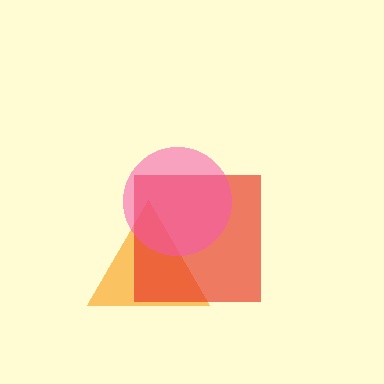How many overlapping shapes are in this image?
There are 3 overlapping shapes in the image.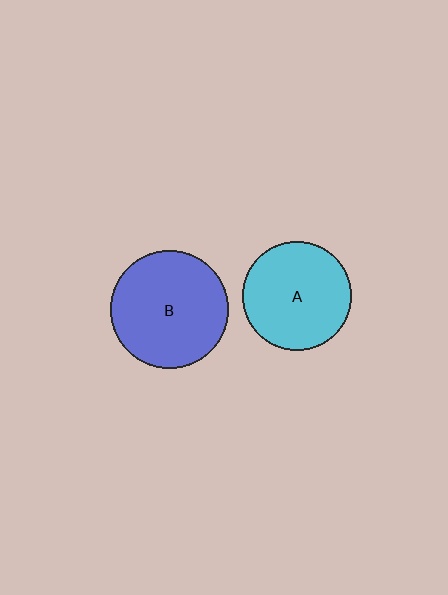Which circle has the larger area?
Circle B (blue).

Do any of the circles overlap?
No, none of the circles overlap.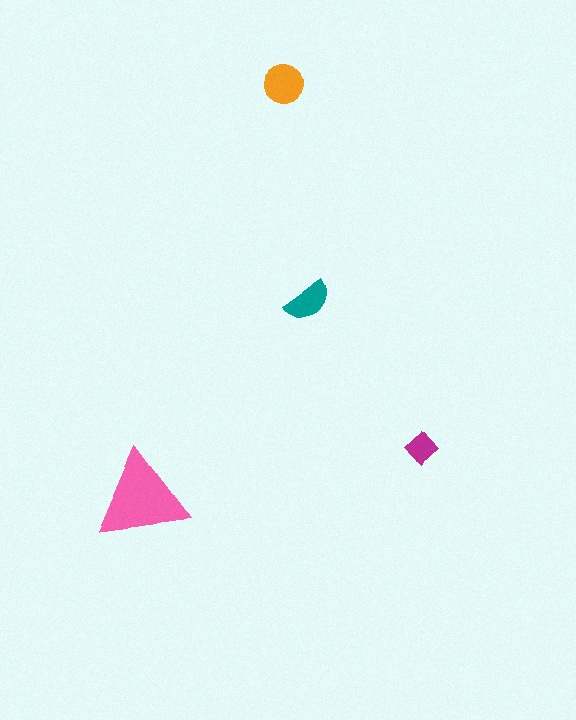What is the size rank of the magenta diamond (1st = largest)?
4th.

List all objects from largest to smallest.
The pink triangle, the orange circle, the teal semicircle, the magenta diamond.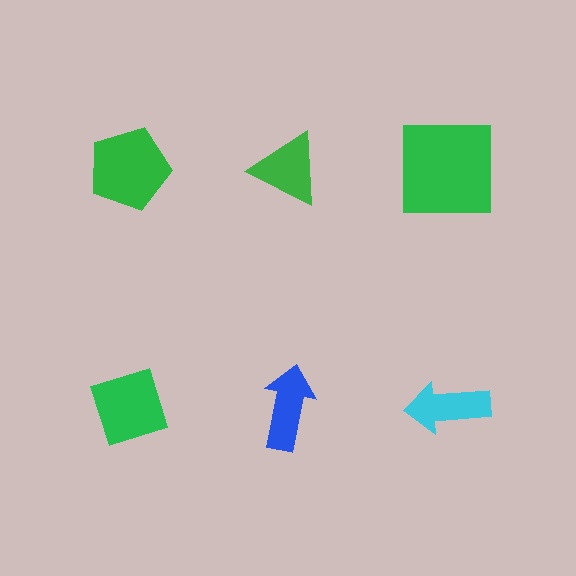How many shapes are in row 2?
3 shapes.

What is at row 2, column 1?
A green diamond.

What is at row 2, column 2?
A blue arrow.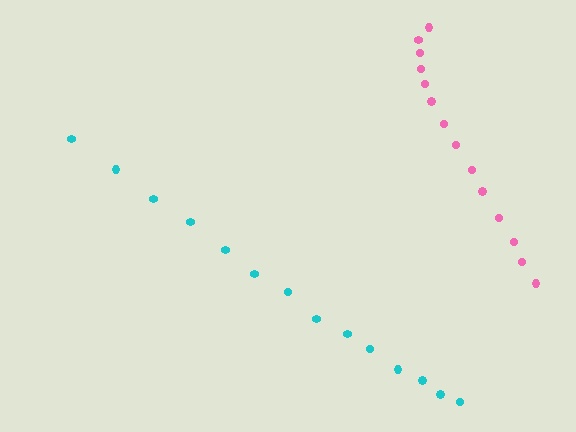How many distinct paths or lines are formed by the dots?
There are 2 distinct paths.